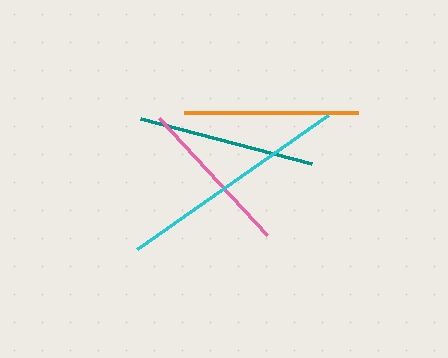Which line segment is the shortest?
The pink line is the shortest at approximately 159 pixels.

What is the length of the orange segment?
The orange segment is approximately 174 pixels long.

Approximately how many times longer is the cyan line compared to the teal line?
The cyan line is approximately 1.3 times the length of the teal line.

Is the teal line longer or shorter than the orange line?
The teal line is longer than the orange line.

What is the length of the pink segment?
The pink segment is approximately 159 pixels long.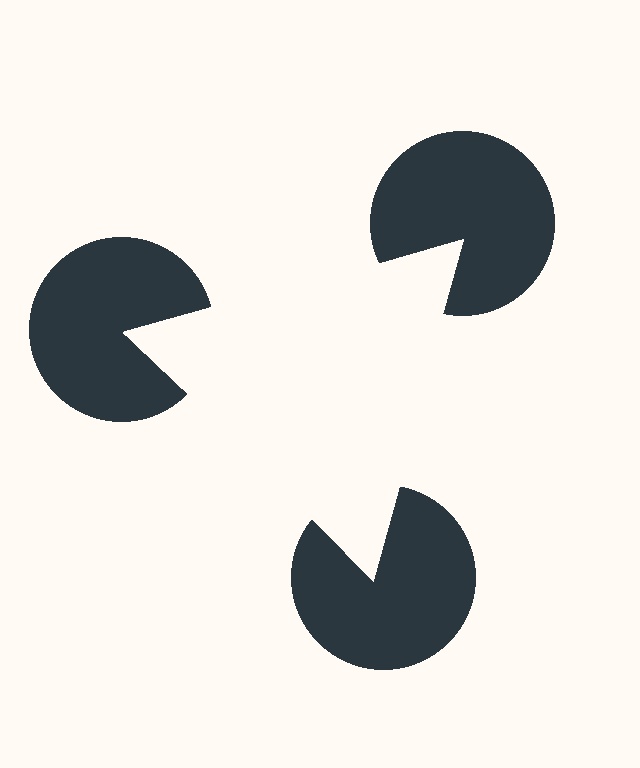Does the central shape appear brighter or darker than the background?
It typically appears slightly brighter than the background, even though no actual brightness change is drawn.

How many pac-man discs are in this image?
There are 3 — one at each vertex of the illusory triangle.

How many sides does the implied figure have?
3 sides.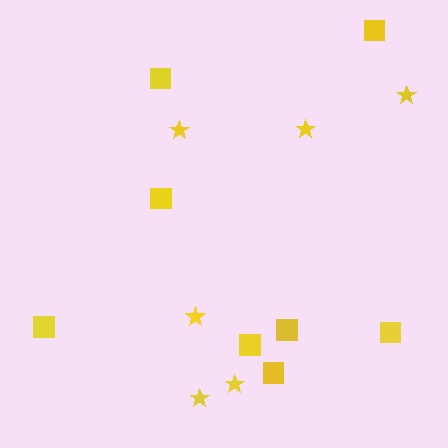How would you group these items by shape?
There are 2 groups: one group of squares (8) and one group of stars (6).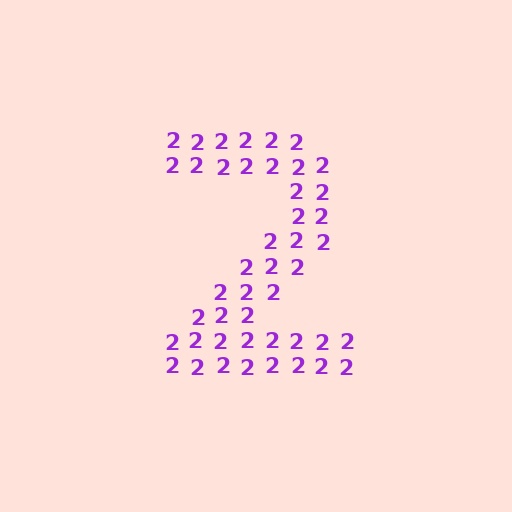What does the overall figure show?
The overall figure shows the digit 2.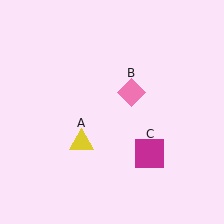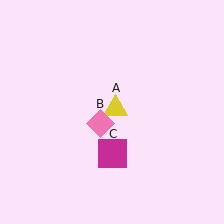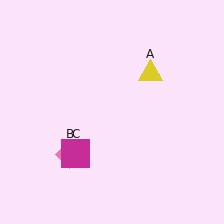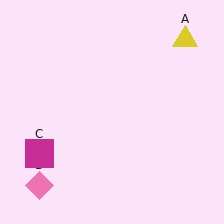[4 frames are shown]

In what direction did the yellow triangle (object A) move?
The yellow triangle (object A) moved up and to the right.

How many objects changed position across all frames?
3 objects changed position: yellow triangle (object A), pink diamond (object B), magenta square (object C).